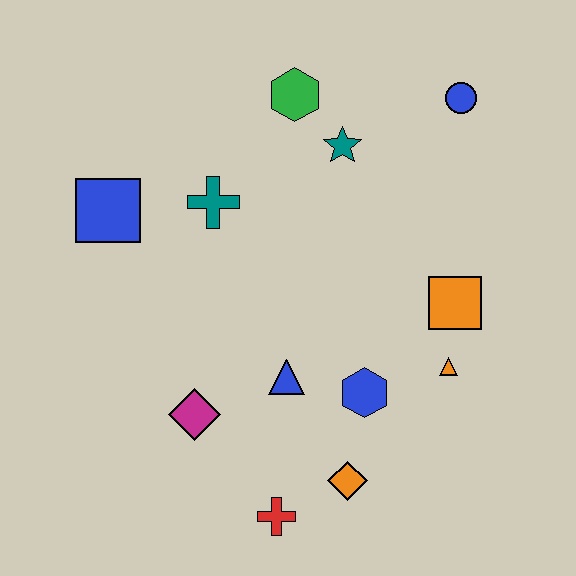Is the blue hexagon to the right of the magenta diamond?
Yes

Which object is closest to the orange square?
The orange triangle is closest to the orange square.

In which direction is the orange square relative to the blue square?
The orange square is to the right of the blue square.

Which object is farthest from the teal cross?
The red cross is farthest from the teal cross.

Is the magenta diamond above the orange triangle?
No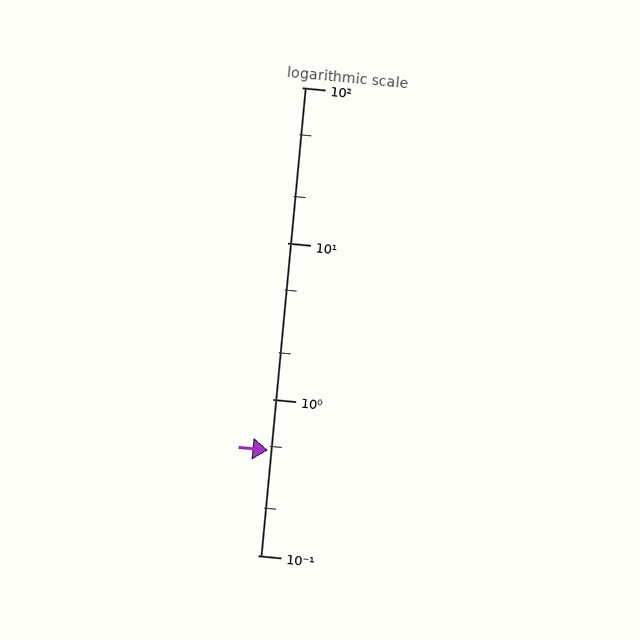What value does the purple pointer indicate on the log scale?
The pointer indicates approximately 0.47.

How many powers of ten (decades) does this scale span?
The scale spans 3 decades, from 0.1 to 100.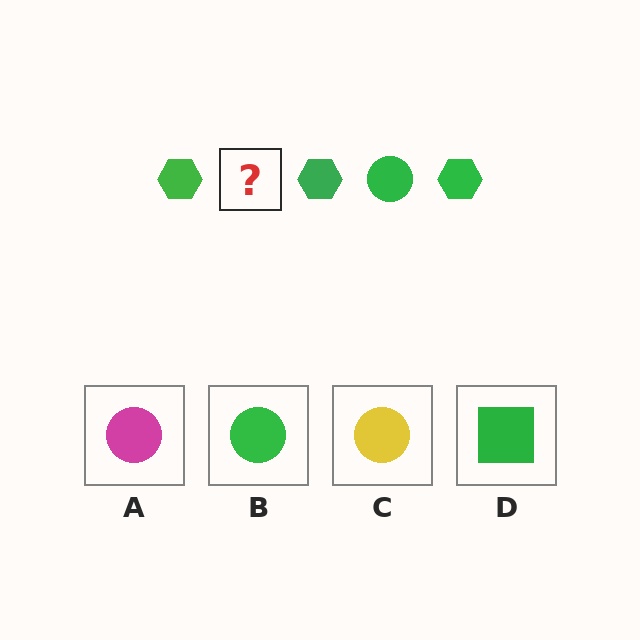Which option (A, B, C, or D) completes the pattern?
B.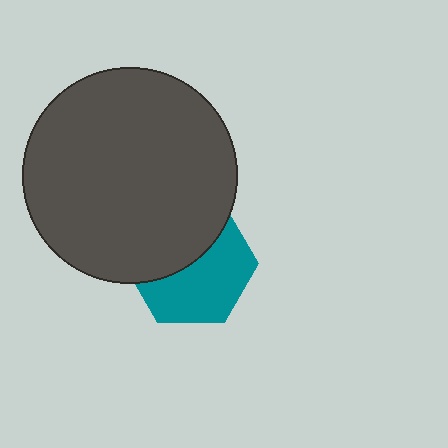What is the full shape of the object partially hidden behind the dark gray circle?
The partially hidden object is a teal hexagon.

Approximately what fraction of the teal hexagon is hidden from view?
Roughly 45% of the teal hexagon is hidden behind the dark gray circle.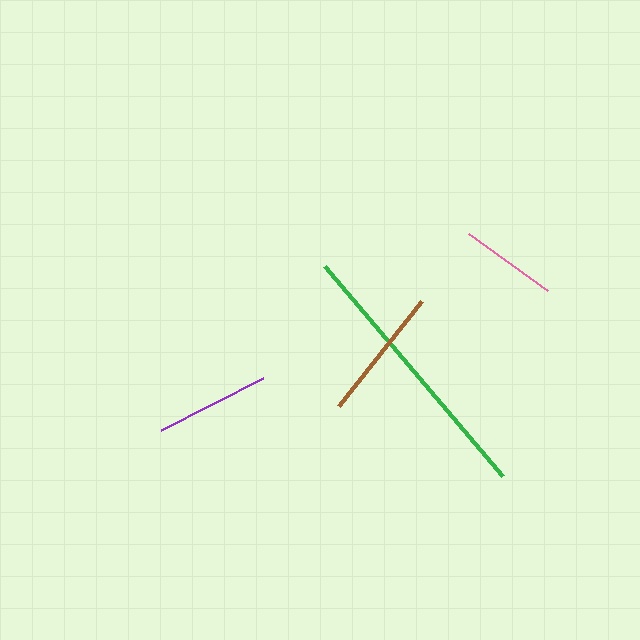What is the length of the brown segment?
The brown segment is approximately 134 pixels long.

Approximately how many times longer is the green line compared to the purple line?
The green line is approximately 2.4 times the length of the purple line.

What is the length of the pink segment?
The pink segment is approximately 97 pixels long.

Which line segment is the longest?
The green line is the longest at approximately 275 pixels.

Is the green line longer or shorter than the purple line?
The green line is longer than the purple line.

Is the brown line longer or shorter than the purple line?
The brown line is longer than the purple line.